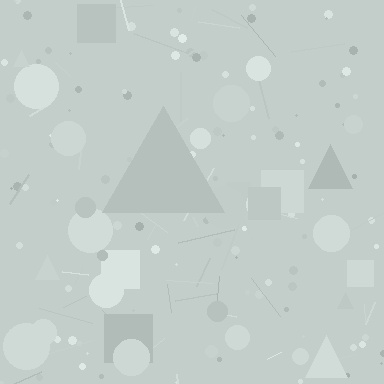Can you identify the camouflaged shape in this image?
The camouflaged shape is a triangle.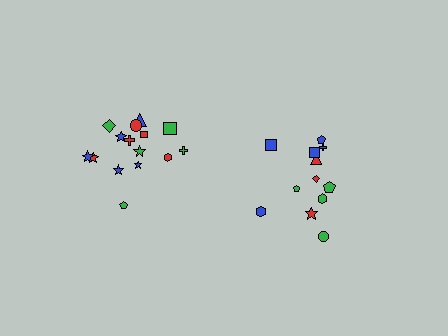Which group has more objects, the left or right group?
The left group.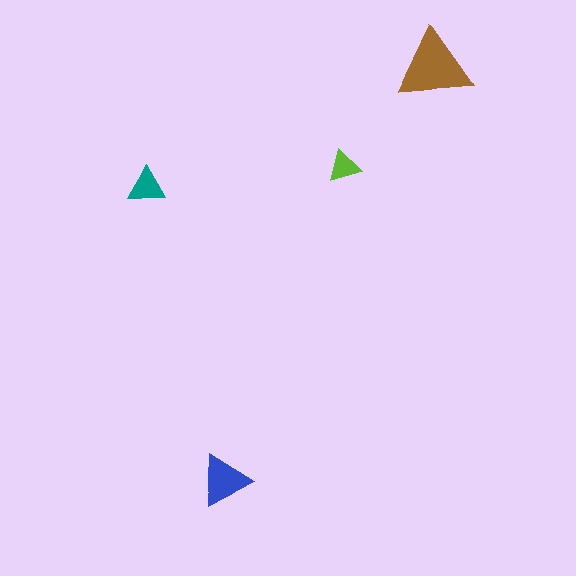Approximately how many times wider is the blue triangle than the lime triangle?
About 1.5 times wider.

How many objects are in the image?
There are 4 objects in the image.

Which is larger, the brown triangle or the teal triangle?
The brown one.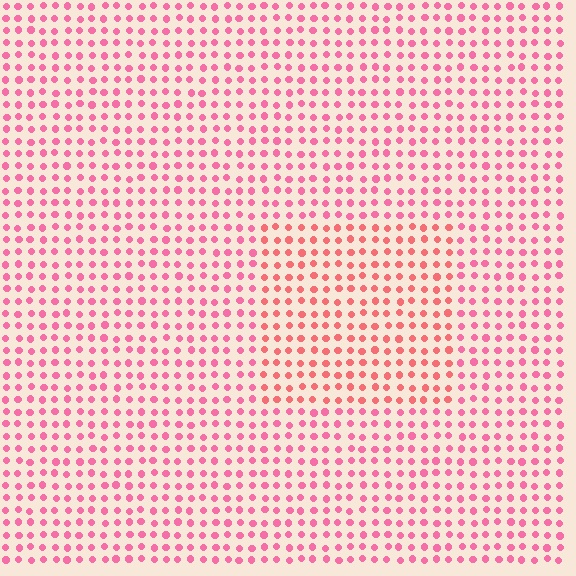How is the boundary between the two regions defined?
The boundary is defined purely by a slight shift in hue (about 22 degrees). Spacing, size, and orientation are identical on both sides.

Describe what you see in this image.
The image is filled with small pink elements in a uniform arrangement. A rectangle-shaped region is visible where the elements are tinted to a slightly different hue, forming a subtle color boundary.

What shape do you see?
I see a rectangle.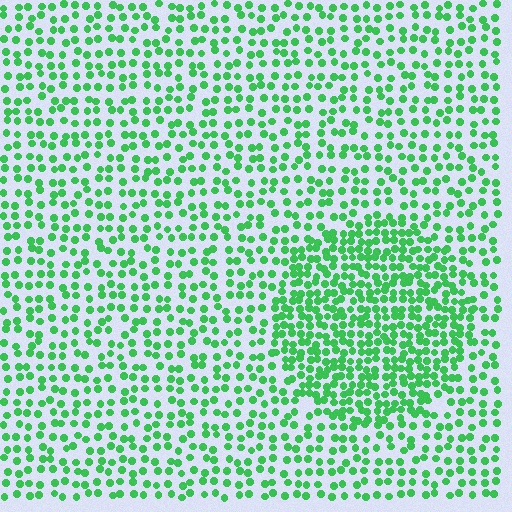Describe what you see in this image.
The image contains small green elements arranged at two different densities. A circle-shaped region is visible where the elements are more densely packed than the surrounding area.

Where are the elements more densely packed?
The elements are more densely packed inside the circle boundary.